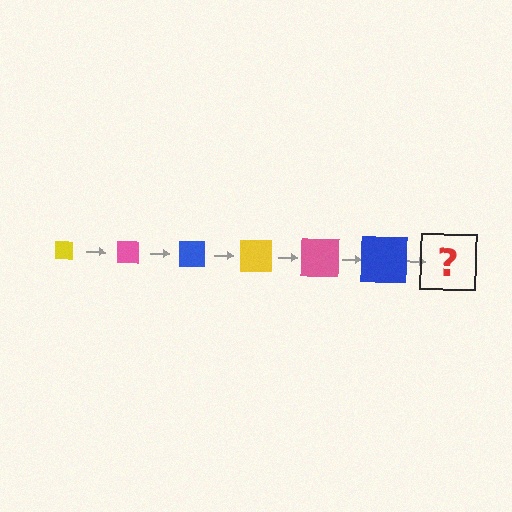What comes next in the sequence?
The next element should be a yellow square, larger than the previous one.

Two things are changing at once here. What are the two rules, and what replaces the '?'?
The two rules are that the square grows larger each step and the color cycles through yellow, pink, and blue. The '?' should be a yellow square, larger than the previous one.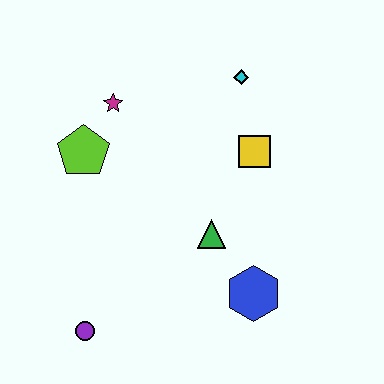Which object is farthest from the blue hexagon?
The magenta star is farthest from the blue hexagon.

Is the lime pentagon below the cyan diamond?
Yes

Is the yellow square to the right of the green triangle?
Yes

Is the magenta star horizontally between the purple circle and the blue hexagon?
Yes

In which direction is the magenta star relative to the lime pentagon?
The magenta star is above the lime pentagon.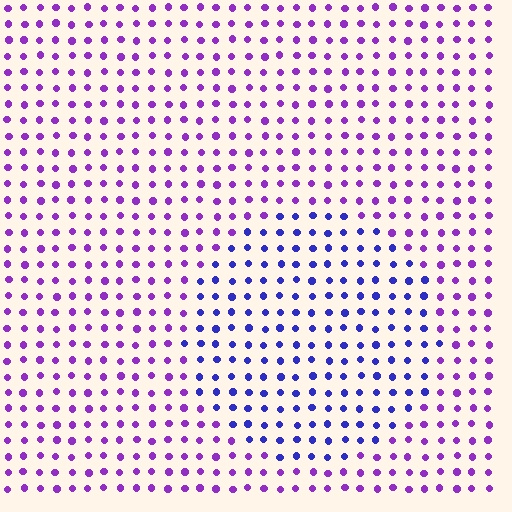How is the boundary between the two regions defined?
The boundary is defined purely by a slight shift in hue (about 40 degrees). Spacing, size, and orientation are identical on both sides.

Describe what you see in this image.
The image is filled with small purple elements in a uniform arrangement. A circle-shaped region is visible where the elements are tinted to a slightly different hue, forming a subtle color boundary.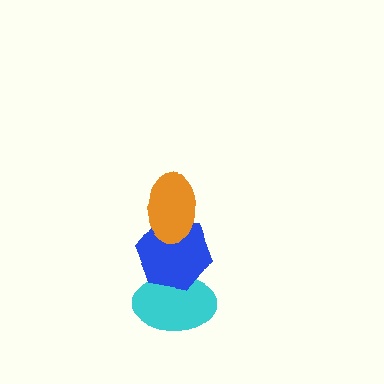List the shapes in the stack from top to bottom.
From top to bottom: the orange ellipse, the blue hexagon, the cyan ellipse.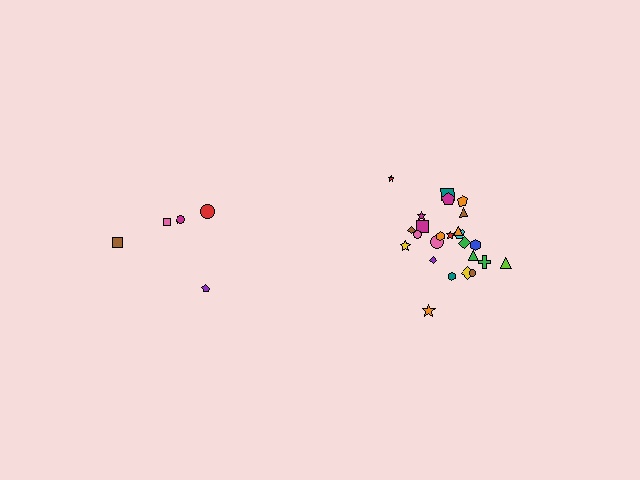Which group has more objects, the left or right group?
The right group.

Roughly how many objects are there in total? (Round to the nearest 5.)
Roughly 30 objects in total.